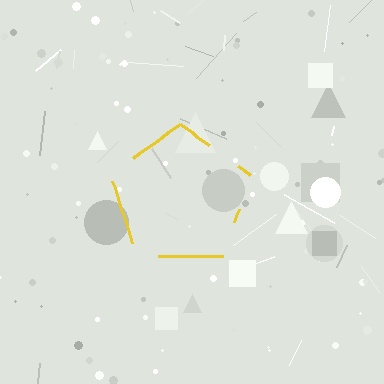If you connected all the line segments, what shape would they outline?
They would outline a pentagon.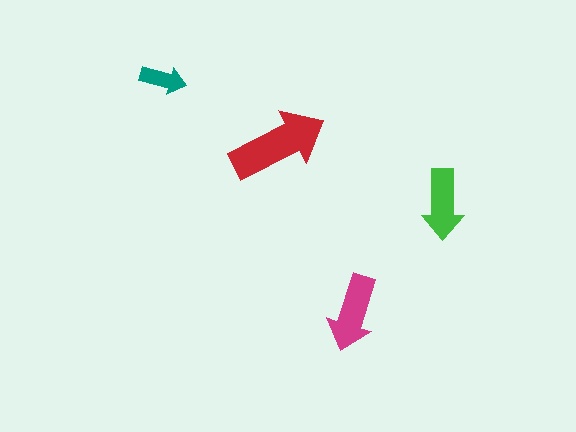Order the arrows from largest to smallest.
the red one, the magenta one, the green one, the teal one.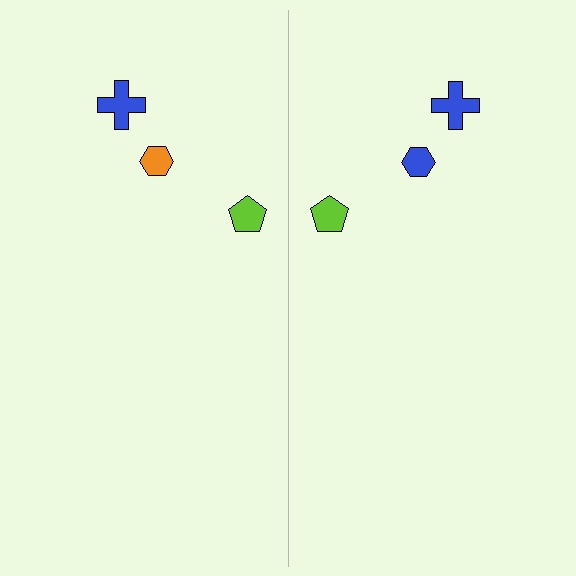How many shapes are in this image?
There are 6 shapes in this image.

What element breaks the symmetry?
The blue hexagon on the right side breaks the symmetry — its mirror counterpart is orange.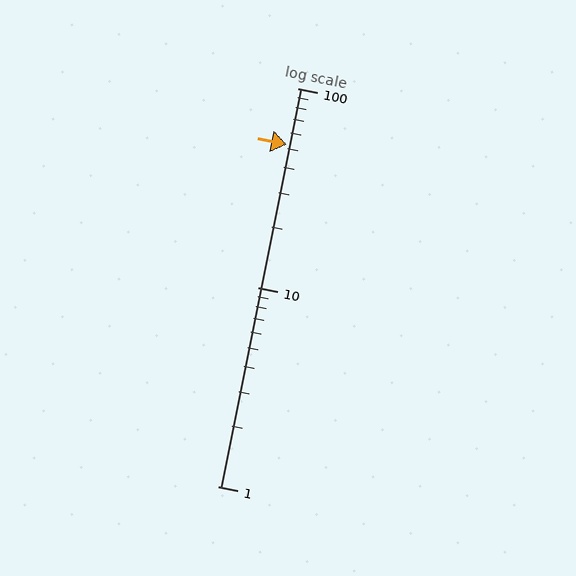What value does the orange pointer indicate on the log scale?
The pointer indicates approximately 52.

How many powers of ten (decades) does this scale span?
The scale spans 2 decades, from 1 to 100.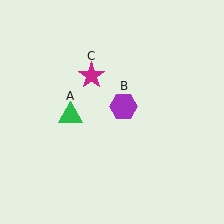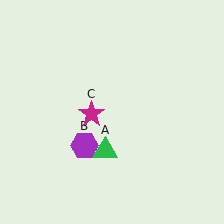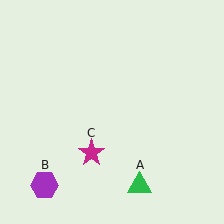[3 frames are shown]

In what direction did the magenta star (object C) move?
The magenta star (object C) moved down.